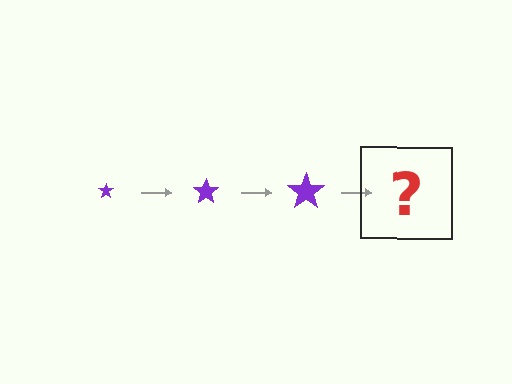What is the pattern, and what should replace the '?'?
The pattern is that the star gets progressively larger each step. The '?' should be a purple star, larger than the previous one.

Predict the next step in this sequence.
The next step is a purple star, larger than the previous one.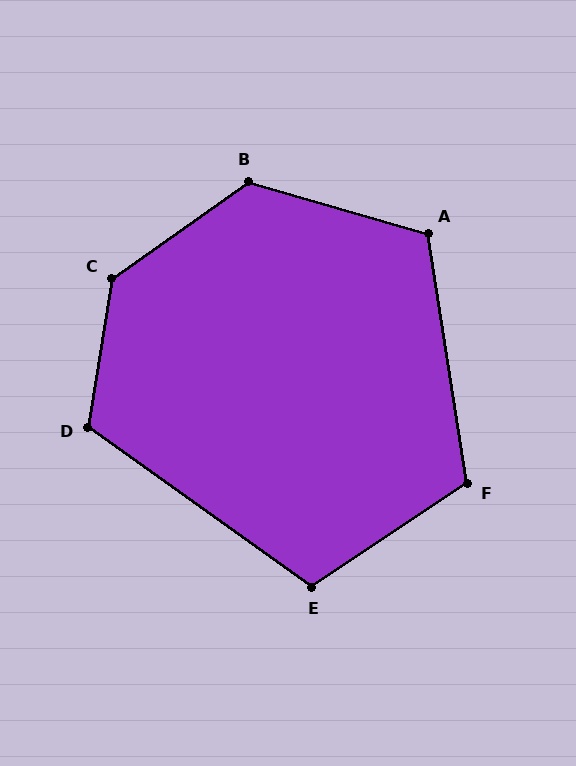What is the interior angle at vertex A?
Approximately 115 degrees (obtuse).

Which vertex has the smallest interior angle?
E, at approximately 111 degrees.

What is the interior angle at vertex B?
Approximately 129 degrees (obtuse).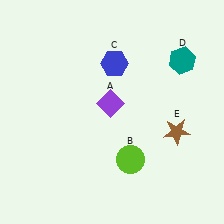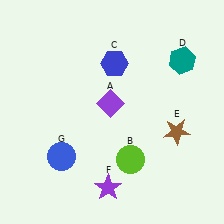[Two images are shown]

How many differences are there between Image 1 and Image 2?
There are 2 differences between the two images.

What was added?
A purple star (F), a blue circle (G) were added in Image 2.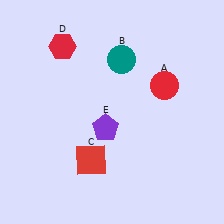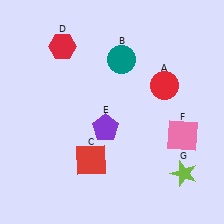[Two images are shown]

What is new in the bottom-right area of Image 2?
A pink square (F) was added in the bottom-right area of Image 2.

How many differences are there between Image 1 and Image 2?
There are 2 differences between the two images.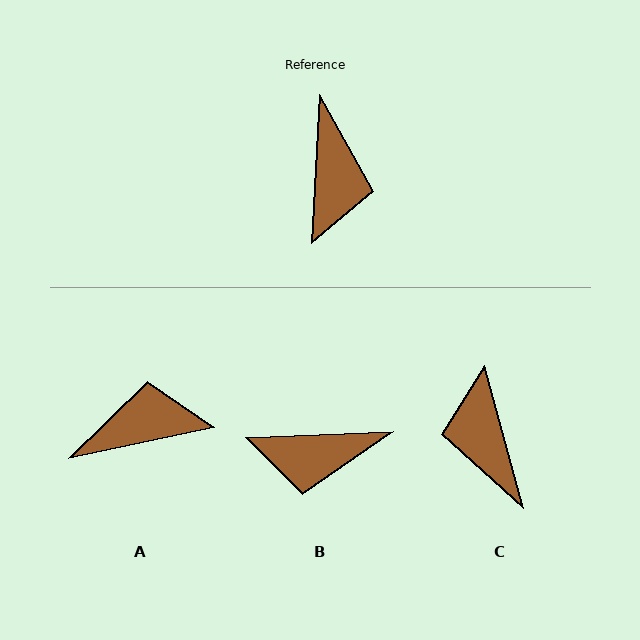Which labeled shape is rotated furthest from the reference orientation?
C, about 161 degrees away.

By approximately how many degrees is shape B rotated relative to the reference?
Approximately 85 degrees clockwise.